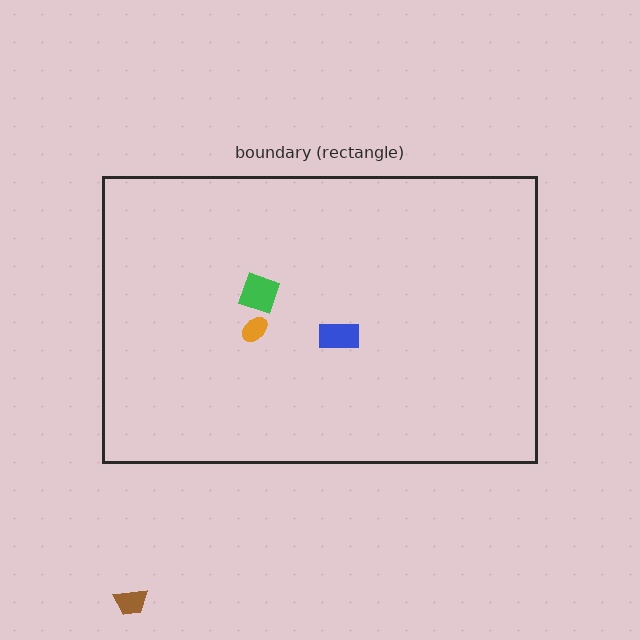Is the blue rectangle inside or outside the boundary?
Inside.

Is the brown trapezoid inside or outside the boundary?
Outside.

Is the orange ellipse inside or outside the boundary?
Inside.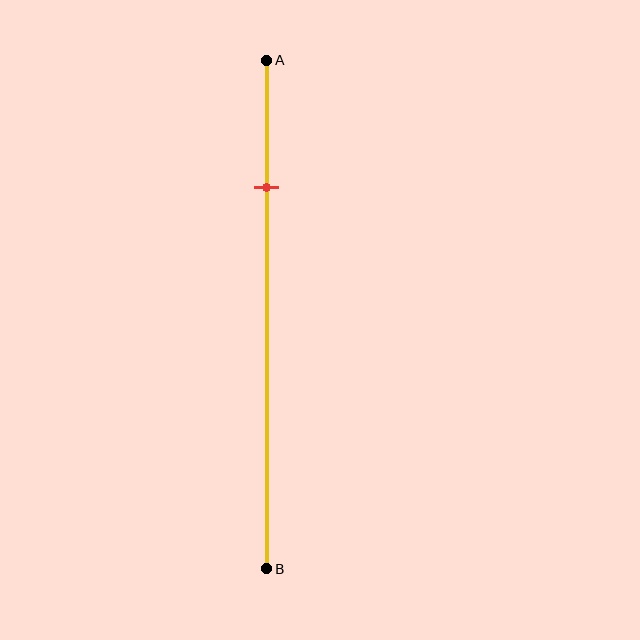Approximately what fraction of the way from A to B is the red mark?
The red mark is approximately 25% of the way from A to B.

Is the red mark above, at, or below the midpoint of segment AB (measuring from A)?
The red mark is above the midpoint of segment AB.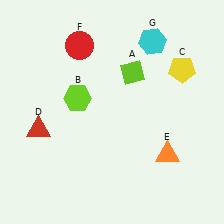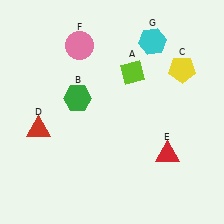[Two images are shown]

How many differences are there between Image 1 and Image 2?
There are 3 differences between the two images.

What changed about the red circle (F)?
In Image 1, F is red. In Image 2, it changed to pink.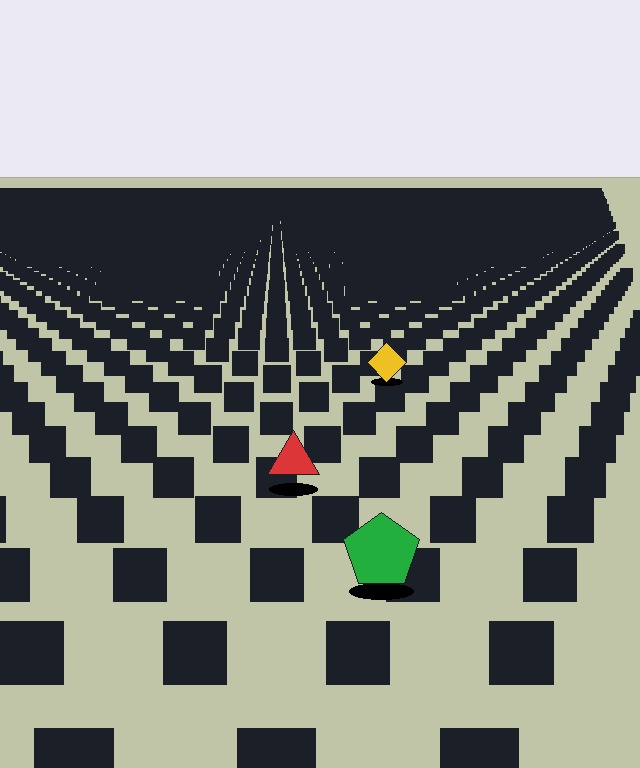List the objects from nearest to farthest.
From nearest to farthest: the green pentagon, the red triangle, the yellow diamond.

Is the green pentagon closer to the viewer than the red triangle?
Yes. The green pentagon is closer — you can tell from the texture gradient: the ground texture is coarser near it.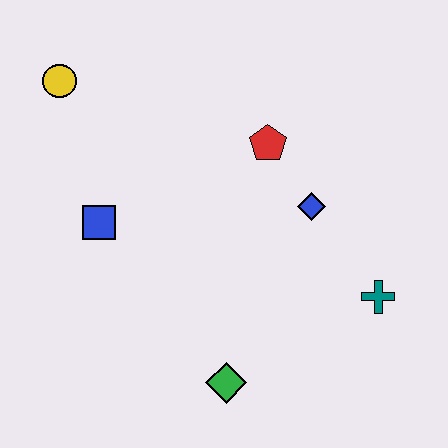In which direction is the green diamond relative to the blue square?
The green diamond is below the blue square.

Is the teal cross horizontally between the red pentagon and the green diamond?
No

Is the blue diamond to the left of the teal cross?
Yes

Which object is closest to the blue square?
The yellow circle is closest to the blue square.